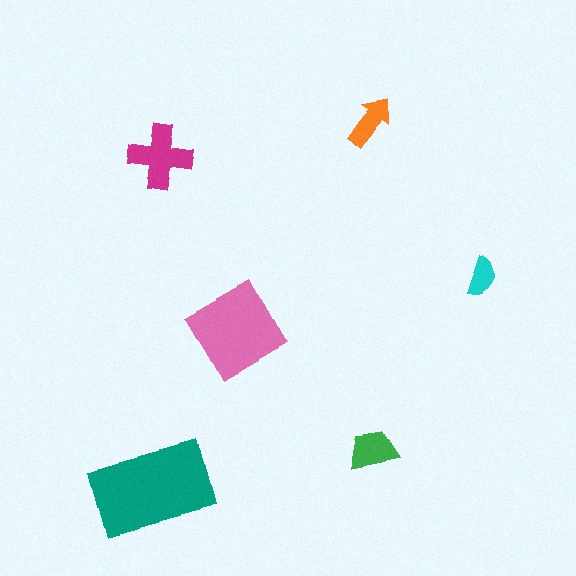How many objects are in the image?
There are 6 objects in the image.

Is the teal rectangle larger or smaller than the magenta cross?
Larger.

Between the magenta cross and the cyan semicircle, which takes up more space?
The magenta cross.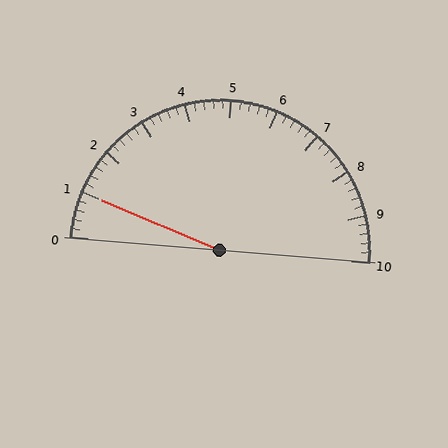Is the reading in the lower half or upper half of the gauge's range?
The reading is in the lower half of the range (0 to 10).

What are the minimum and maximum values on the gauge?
The gauge ranges from 0 to 10.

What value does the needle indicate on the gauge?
The needle indicates approximately 1.0.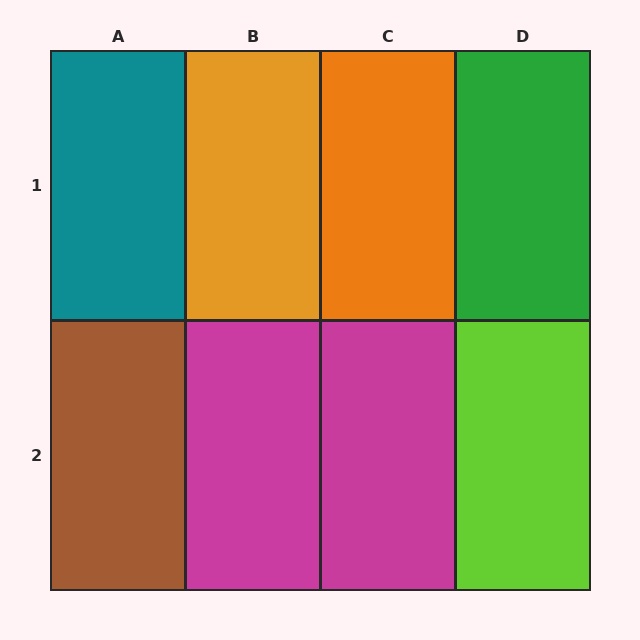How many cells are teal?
1 cell is teal.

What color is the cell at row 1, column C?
Orange.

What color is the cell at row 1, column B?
Orange.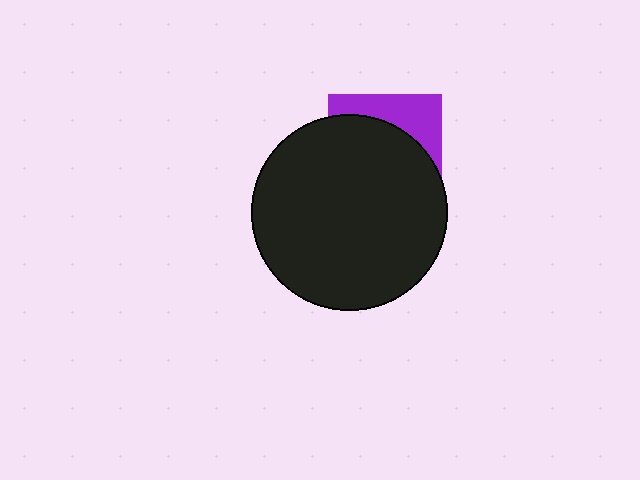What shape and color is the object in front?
The object in front is a black circle.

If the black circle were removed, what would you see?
You would see the complete purple square.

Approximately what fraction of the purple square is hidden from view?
Roughly 70% of the purple square is hidden behind the black circle.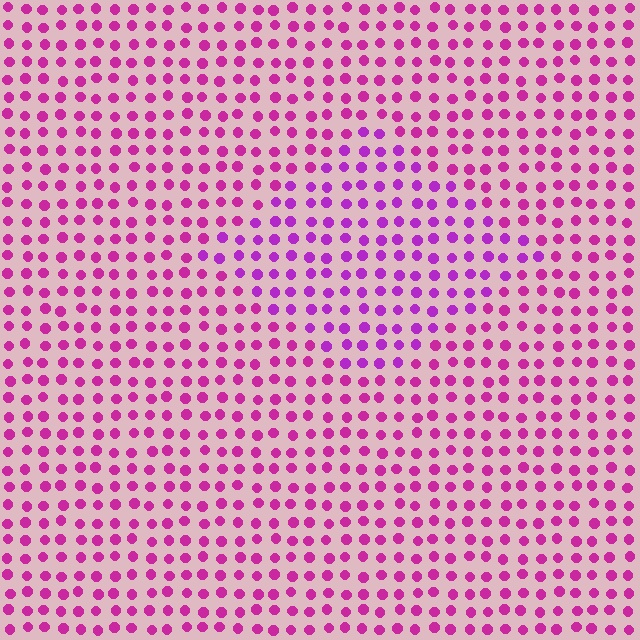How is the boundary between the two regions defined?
The boundary is defined purely by a slight shift in hue (about 23 degrees). Spacing, size, and orientation are identical on both sides.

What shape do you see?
I see a diamond.